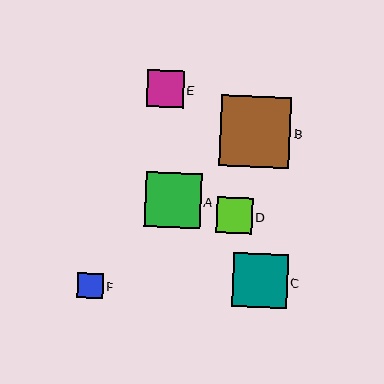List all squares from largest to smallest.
From largest to smallest: B, A, C, E, D, F.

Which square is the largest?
Square B is the largest with a size of approximately 70 pixels.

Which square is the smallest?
Square F is the smallest with a size of approximately 26 pixels.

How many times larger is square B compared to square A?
Square B is approximately 1.3 times the size of square A.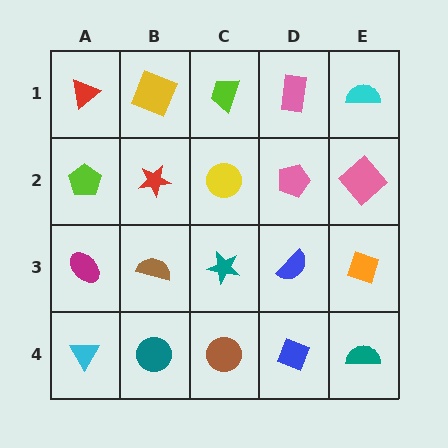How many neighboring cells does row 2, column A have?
3.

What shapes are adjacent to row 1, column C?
A yellow circle (row 2, column C), a yellow square (row 1, column B), a pink rectangle (row 1, column D).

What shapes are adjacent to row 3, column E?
A pink diamond (row 2, column E), a teal semicircle (row 4, column E), a blue semicircle (row 3, column D).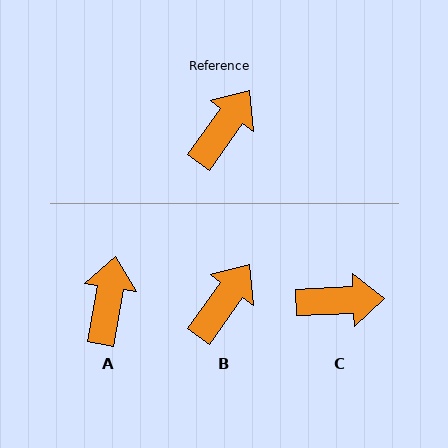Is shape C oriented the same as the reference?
No, it is off by about 52 degrees.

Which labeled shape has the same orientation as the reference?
B.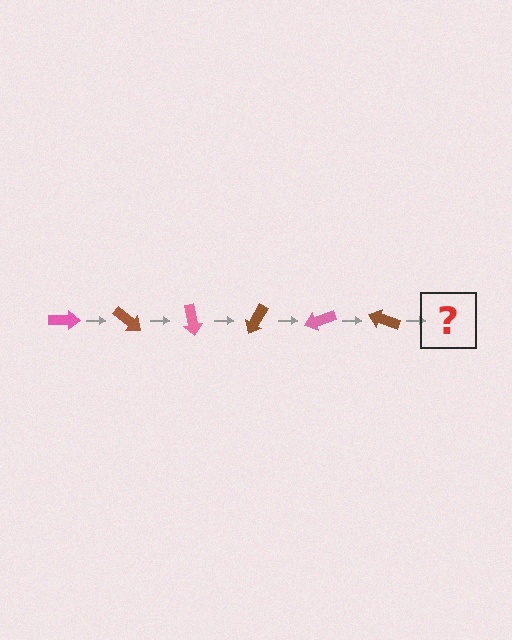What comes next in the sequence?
The next element should be a pink arrow, rotated 240 degrees from the start.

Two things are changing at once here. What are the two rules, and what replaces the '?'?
The two rules are that it rotates 40 degrees each step and the color cycles through pink and brown. The '?' should be a pink arrow, rotated 240 degrees from the start.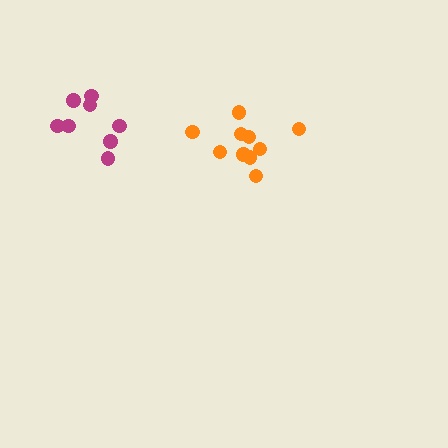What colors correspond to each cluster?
The clusters are colored: magenta, orange.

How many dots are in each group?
Group 1: 8 dots, Group 2: 10 dots (18 total).